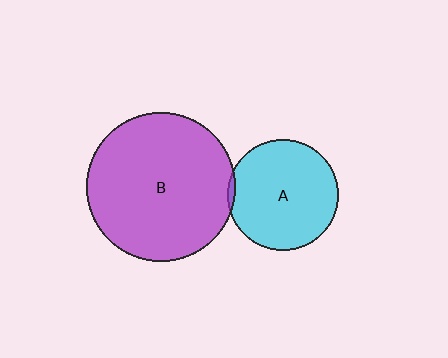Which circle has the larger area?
Circle B (purple).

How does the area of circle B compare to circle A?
Approximately 1.8 times.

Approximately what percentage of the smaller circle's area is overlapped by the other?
Approximately 5%.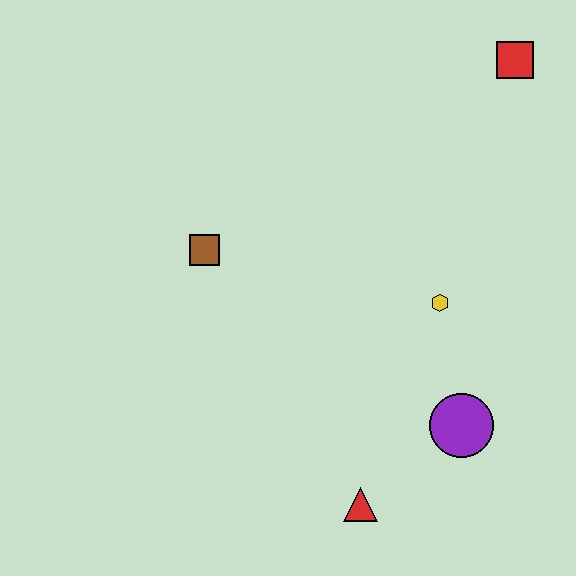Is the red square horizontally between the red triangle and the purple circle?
No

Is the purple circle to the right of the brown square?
Yes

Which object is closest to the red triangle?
The purple circle is closest to the red triangle.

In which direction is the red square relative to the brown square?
The red square is to the right of the brown square.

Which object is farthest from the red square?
The red triangle is farthest from the red square.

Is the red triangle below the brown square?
Yes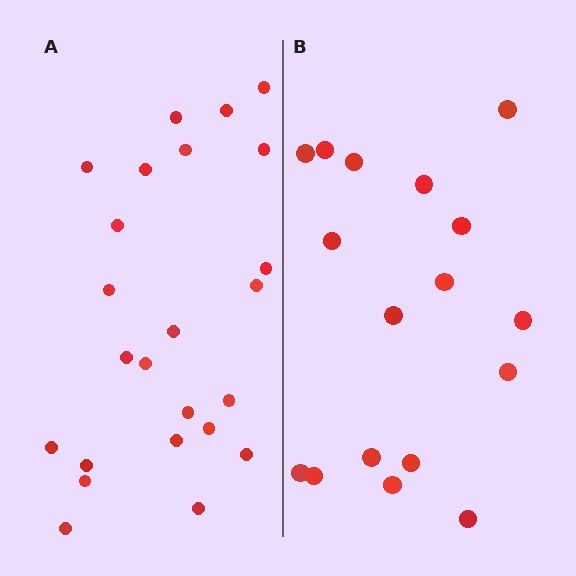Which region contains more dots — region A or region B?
Region A (the left region) has more dots.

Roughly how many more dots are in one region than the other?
Region A has roughly 8 or so more dots than region B.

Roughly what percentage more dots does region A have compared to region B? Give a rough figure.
About 40% more.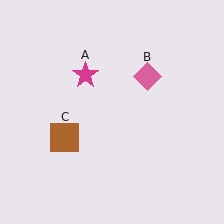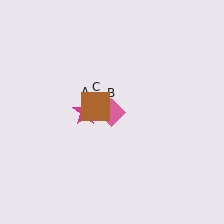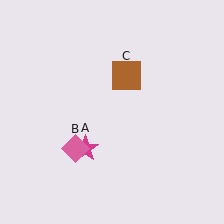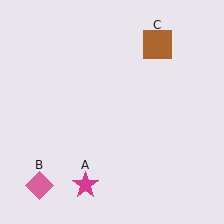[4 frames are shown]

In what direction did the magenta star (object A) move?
The magenta star (object A) moved down.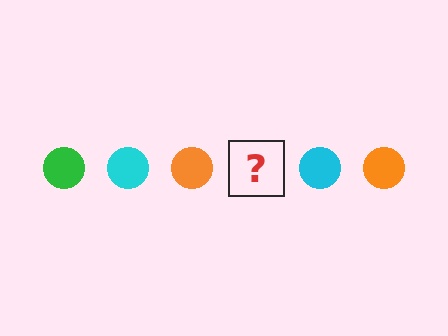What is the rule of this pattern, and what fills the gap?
The rule is that the pattern cycles through green, cyan, orange circles. The gap should be filled with a green circle.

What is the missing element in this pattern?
The missing element is a green circle.